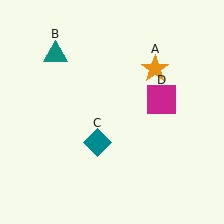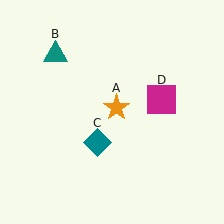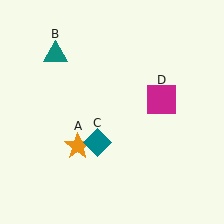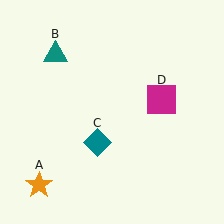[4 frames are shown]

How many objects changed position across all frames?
1 object changed position: orange star (object A).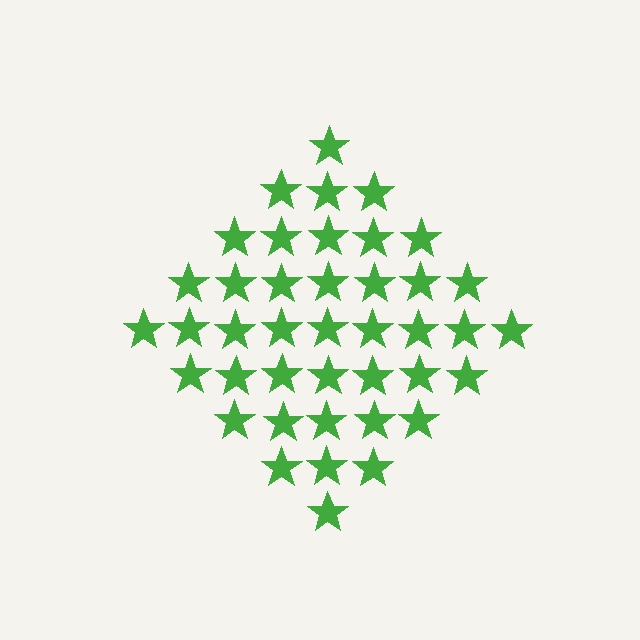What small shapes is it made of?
It is made of small stars.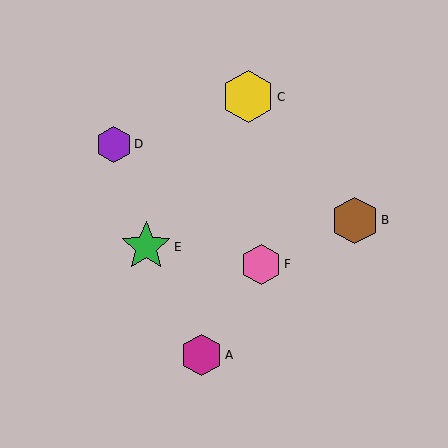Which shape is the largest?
The yellow hexagon (labeled C) is the largest.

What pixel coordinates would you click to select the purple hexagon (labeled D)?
Click at (114, 144) to select the purple hexagon D.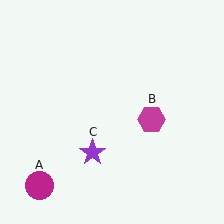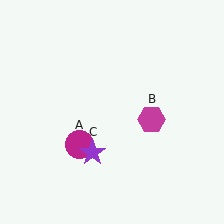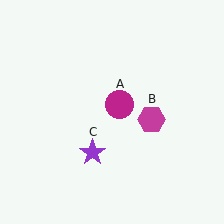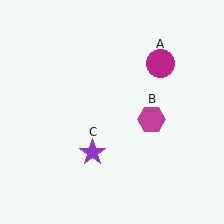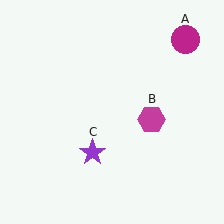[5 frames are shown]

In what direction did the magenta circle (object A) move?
The magenta circle (object A) moved up and to the right.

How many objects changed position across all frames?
1 object changed position: magenta circle (object A).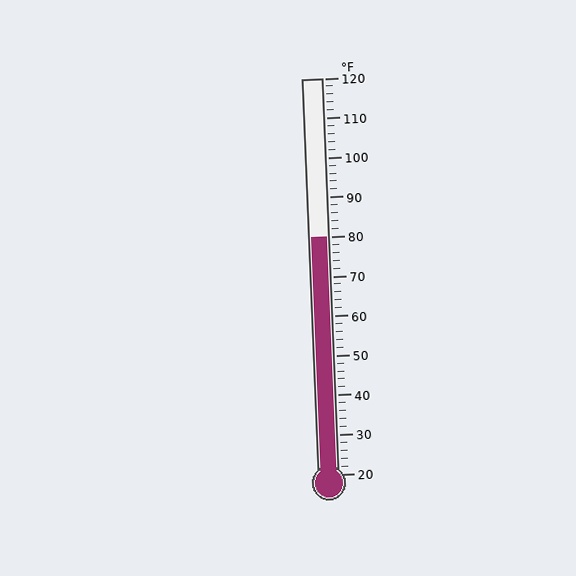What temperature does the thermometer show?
The thermometer shows approximately 80°F.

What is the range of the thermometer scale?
The thermometer scale ranges from 20°F to 120°F.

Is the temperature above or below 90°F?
The temperature is below 90°F.